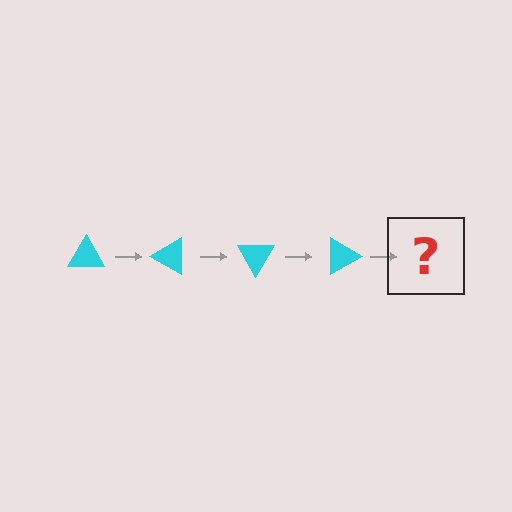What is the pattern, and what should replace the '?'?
The pattern is that the triangle rotates 30 degrees each step. The '?' should be a cyan triangle rotated 120 degrees.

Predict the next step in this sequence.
The next step is a cyan triangle rotated 120 degrees.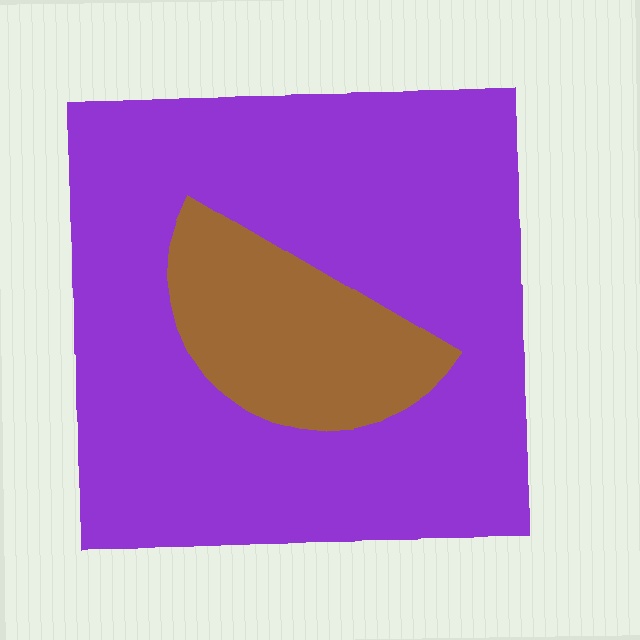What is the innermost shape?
The brown semicircle.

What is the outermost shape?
The purple square.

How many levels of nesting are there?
2.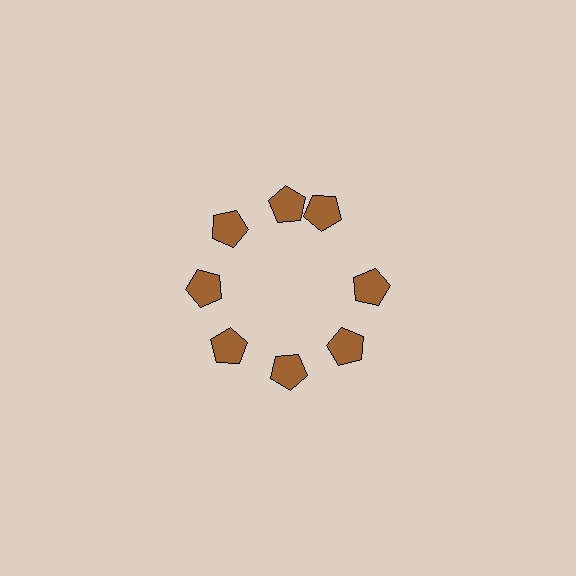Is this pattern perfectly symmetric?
No. The 8 brown pentagons are arranged in a ring, but one element near the 2 o'clock position is rotated out of alignment along the ring, breaking the 8-fold rotational symmetry.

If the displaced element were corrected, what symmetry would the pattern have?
It would have 8-fold rotational symmetry — the pattern would map onto itself every 45 degrees.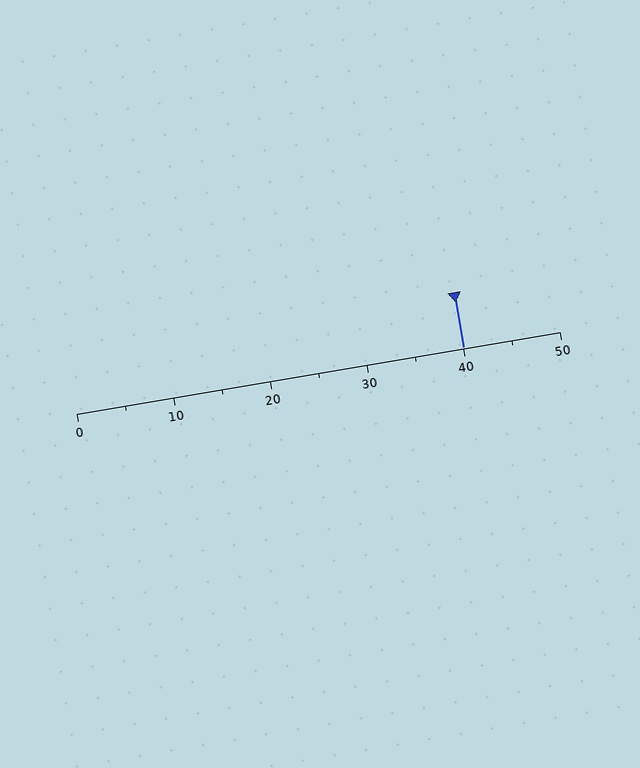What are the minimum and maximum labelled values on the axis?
The axis runs from 0 to 50.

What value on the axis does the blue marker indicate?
The marker indicates approximately 40.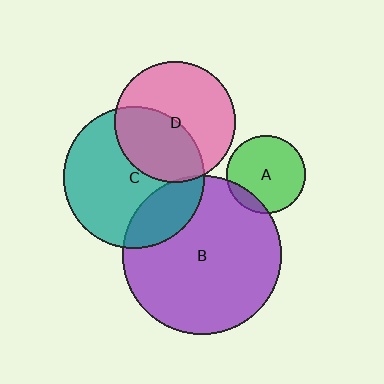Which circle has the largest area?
Circle B (purple).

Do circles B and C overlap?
Yes.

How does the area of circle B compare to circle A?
Approximately 4.1 times.